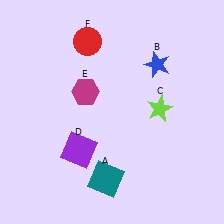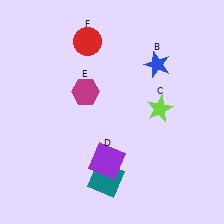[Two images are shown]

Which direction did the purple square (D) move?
The purple square (D) moved right.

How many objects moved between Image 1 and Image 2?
1 object moved between the two images.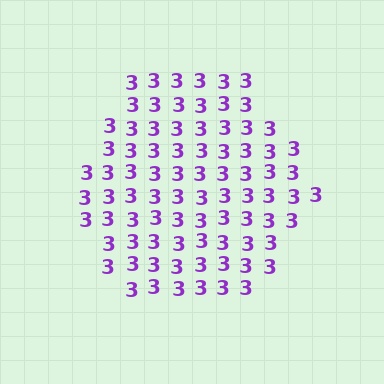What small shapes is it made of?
It is made of small digit 3's.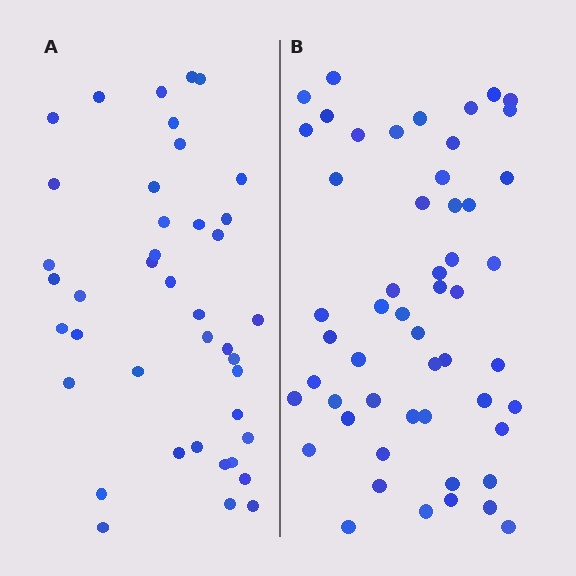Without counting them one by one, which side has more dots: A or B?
Region B (the right region) has more dots.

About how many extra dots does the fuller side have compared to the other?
Region B has roughly 12 or so more dots than region A.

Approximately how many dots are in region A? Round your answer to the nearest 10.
About 40 dots. (The exact count is 41, which rounds to 40.)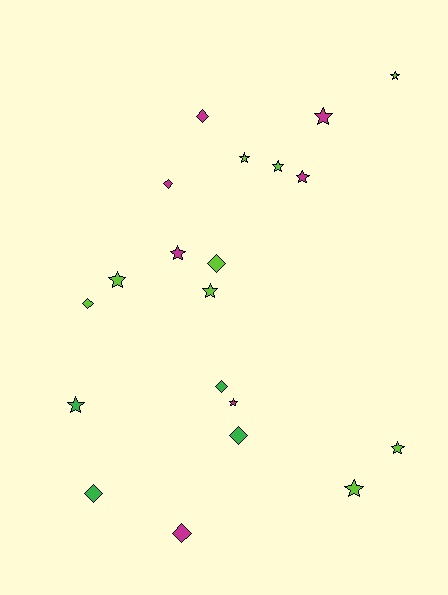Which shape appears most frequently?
Star, with 12 objects.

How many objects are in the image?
There are 20 objects.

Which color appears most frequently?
Lime, with 9 objects.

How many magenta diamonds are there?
There are 3 magenta diamonds.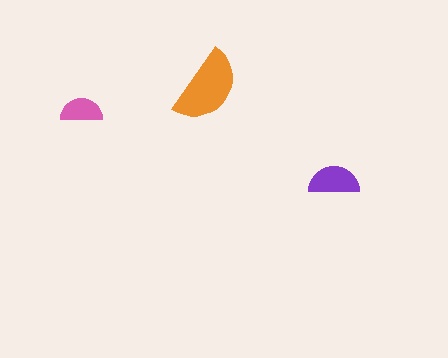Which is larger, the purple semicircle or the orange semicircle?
The orange one.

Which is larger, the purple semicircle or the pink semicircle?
The purple one.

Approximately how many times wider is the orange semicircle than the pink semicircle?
About 2 times wider.